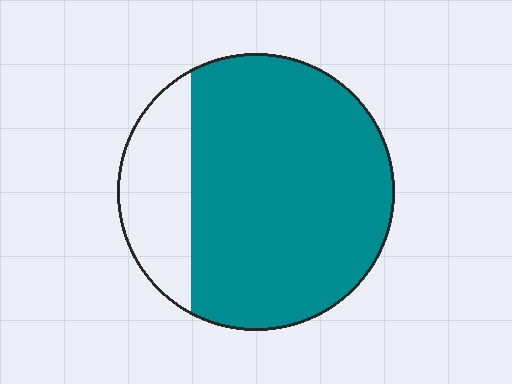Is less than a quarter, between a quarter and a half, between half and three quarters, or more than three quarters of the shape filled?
More than three quarters.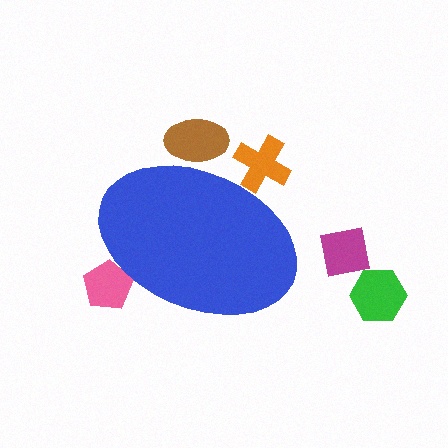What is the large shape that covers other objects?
A blue ellipse.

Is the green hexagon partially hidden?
No, the green hexagon is fully visible.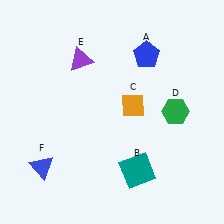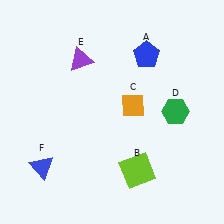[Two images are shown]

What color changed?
The square (B) changed from teal in Image 1 to lime in Image 2.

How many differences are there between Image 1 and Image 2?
There is 1 difference between the two images.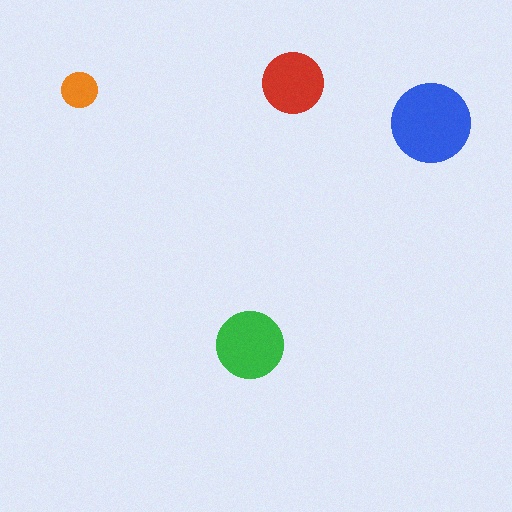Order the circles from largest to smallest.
the blue one, the green one, the red one, the orange one.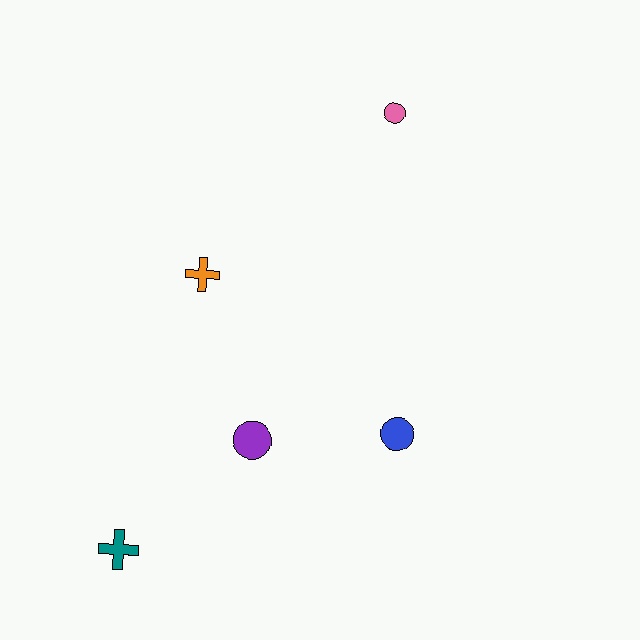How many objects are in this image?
There are 5 objects.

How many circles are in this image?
There are 3 circles.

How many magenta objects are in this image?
There are no magenta objects.